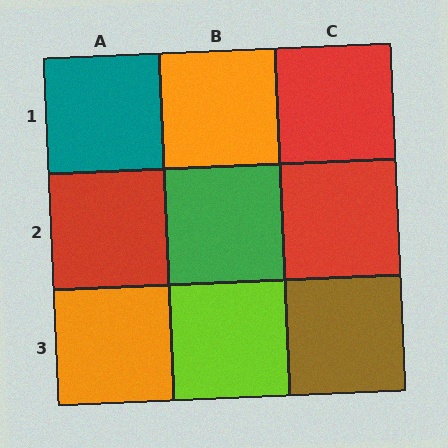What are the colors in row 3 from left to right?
Orange, lime, brown.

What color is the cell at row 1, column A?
Teal.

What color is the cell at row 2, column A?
Red.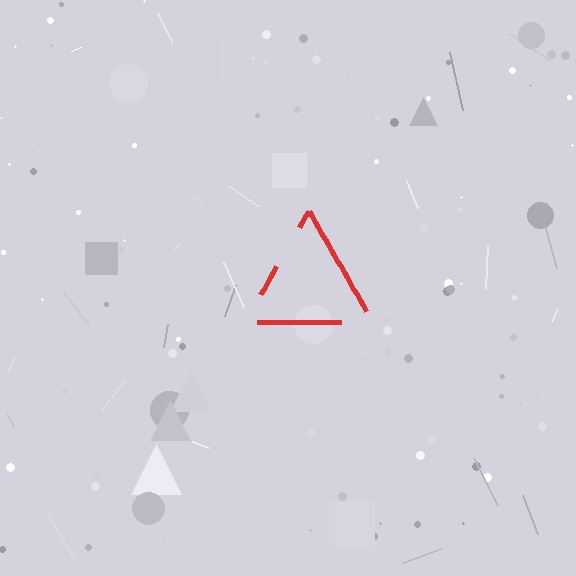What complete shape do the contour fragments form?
The contour fragments form a triangle.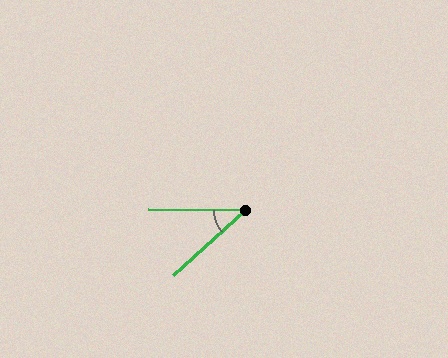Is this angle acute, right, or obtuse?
It is acute.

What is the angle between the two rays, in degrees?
Approximately 43 degrees.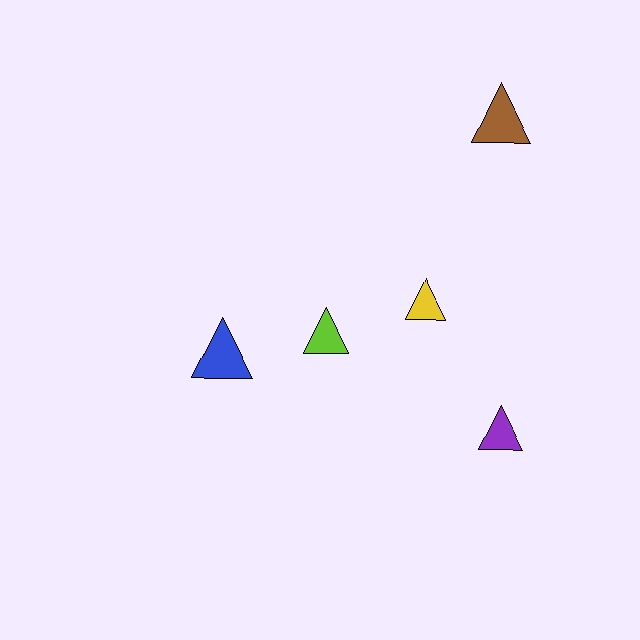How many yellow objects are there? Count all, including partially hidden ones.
There is 1 yellow object.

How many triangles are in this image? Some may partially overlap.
There are 5 triangles.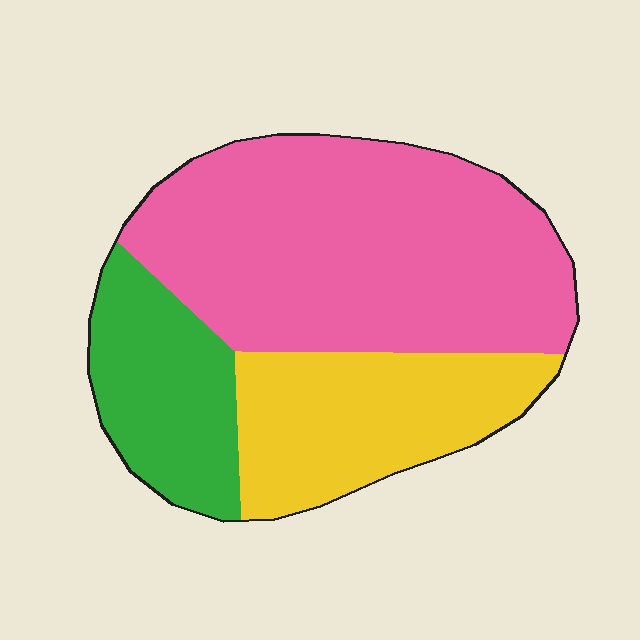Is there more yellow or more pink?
Pink.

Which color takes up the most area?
Pink, at roughly 55%.